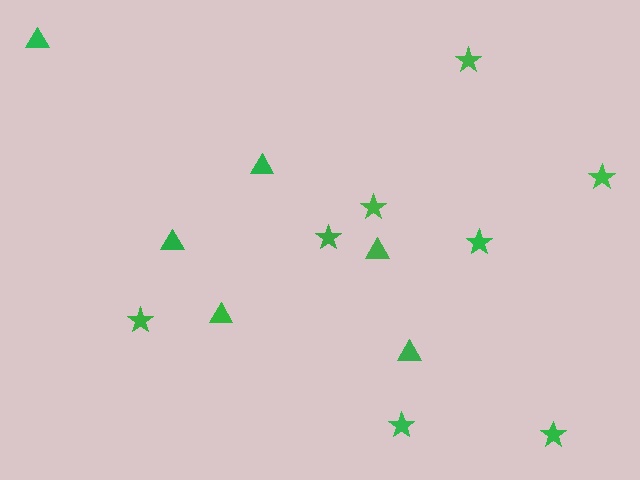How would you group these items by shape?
There are 2 groups: one group of triangles (6) and one group of stars (8).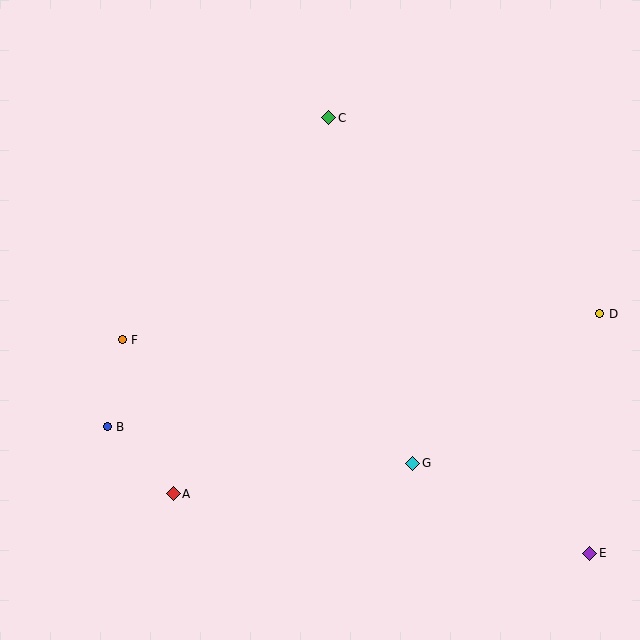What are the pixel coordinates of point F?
Point F is at (122, 340).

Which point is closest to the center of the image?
Point G at (413, 463) is closest to the center.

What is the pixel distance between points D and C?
The distance between D and C is 335 pixels.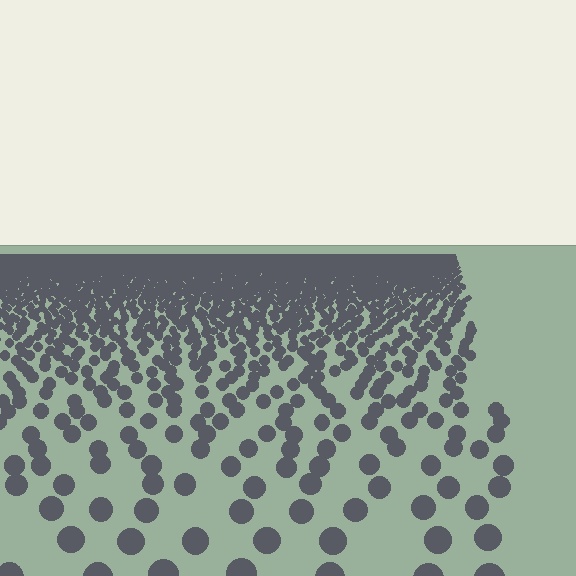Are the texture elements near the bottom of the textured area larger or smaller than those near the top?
Larger. Near the bottom, elements are closer to the viewer and appear at a bigger on-screen size.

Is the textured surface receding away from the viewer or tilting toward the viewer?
The surface is receding away from the viewer. Texture elements get smaller and denser toward the top.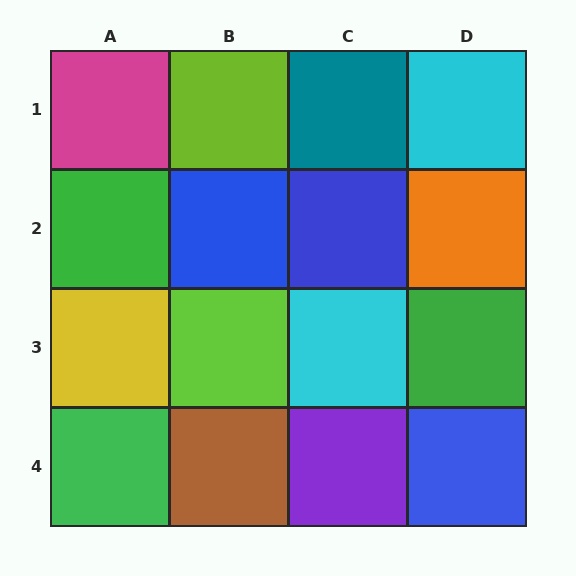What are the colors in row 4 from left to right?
Green, brown, purple, blue.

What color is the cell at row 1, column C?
Teal.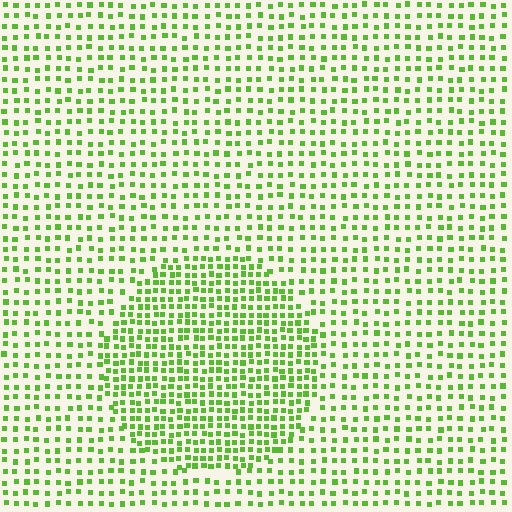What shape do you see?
I see a circle.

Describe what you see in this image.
The image contains small lime elements arranged at two different densities. A circle-shaped region is visible where the elements are more densely packed than the surrounding area.